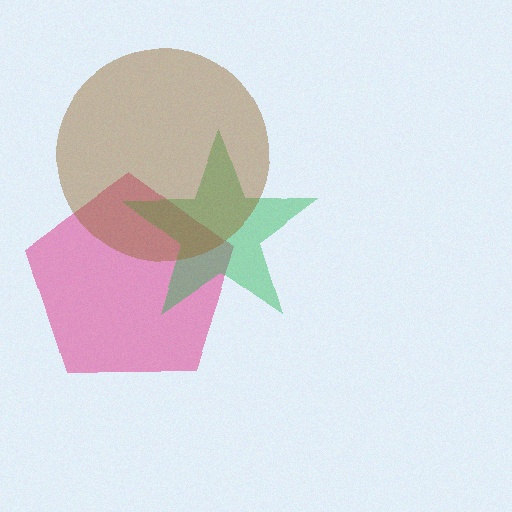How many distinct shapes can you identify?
There are 3 distinct shapes: a pink pentagon, a green star, a brown circle.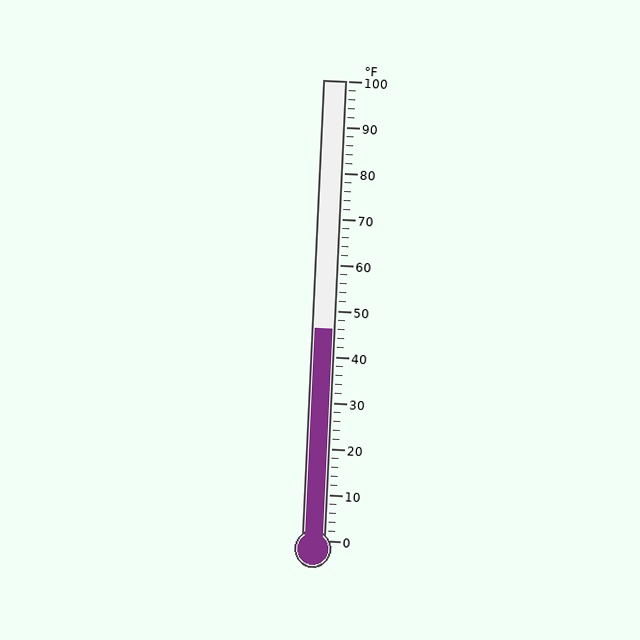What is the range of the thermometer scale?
The thermometer scale ranges from 0°F to 100°F.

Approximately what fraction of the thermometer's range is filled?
The thermometer is filled to approximately 45% of its range.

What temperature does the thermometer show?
The thermometer shows approximately 46°F.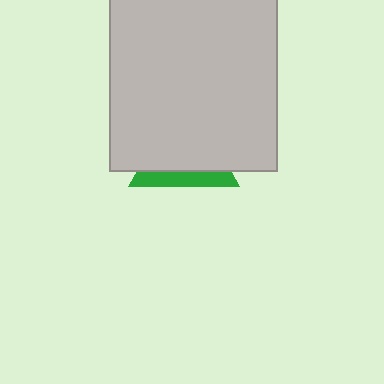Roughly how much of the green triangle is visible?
A small part of it is visible (roughly 30%).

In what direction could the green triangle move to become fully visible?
The green triangle could move down. That would shift it out from behind the light gray rectangle entirely.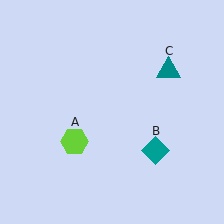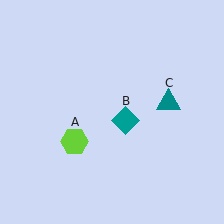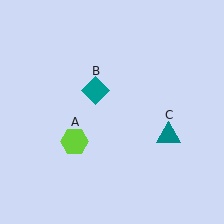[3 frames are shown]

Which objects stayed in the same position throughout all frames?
Lime hexagon (object A) remained stationary.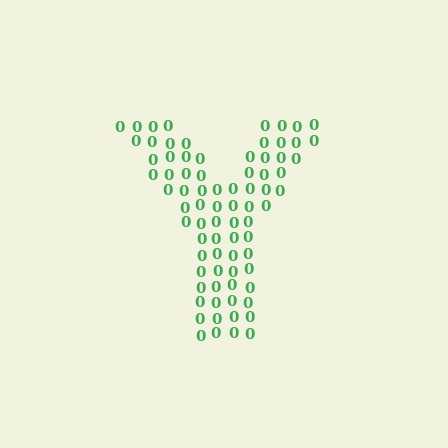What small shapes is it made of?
It is made of small digit 0's.